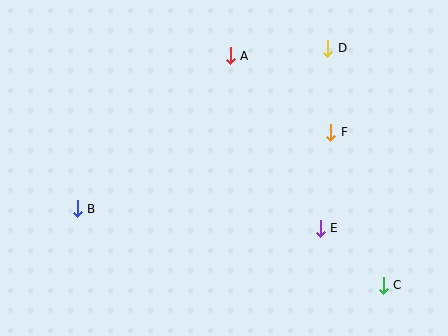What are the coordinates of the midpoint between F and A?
The midpoint between F and A is at (281, 94).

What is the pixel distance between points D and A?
The distance between D and A is 98 pixels.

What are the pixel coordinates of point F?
Point F is at (331, 132).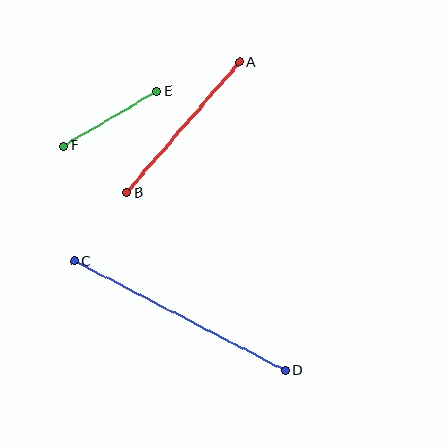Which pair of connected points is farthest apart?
Points C and D are farthest apart.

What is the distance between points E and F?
The distance is approximately 108 pixels.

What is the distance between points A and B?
The distance is approximately 173 pixels.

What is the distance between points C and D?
The distance is approximately 238 pixels.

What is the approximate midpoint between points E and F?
The midpoint is at approximately (110, 119) pixels.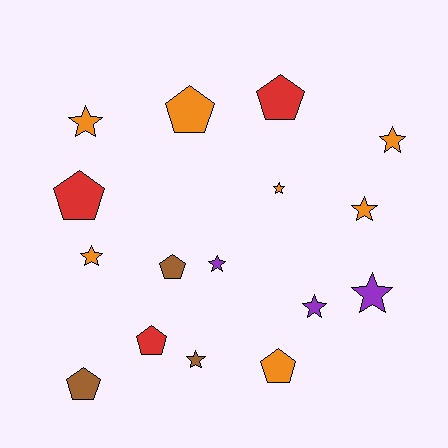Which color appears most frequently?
Orange, with 7 objects.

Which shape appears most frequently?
Star, with 9 objects.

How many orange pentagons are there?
There are 2 orange pentagons.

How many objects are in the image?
There are 16 objects.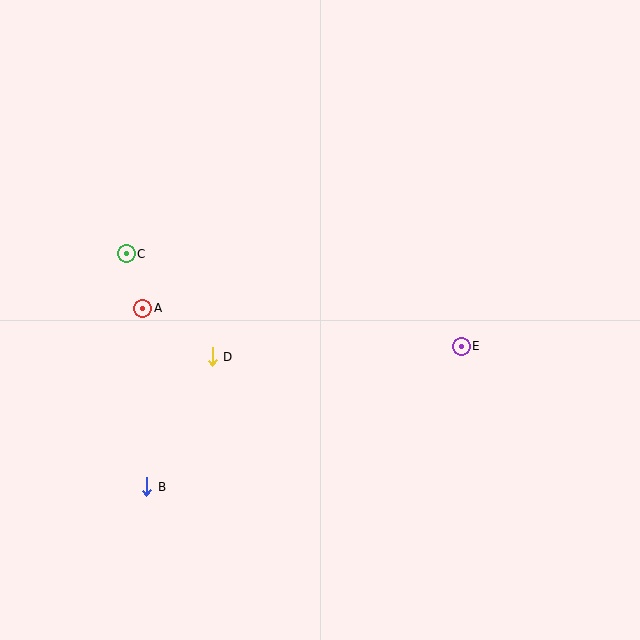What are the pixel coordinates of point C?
Point C is at (126, 254).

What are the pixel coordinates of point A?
Point A is at (143, 308).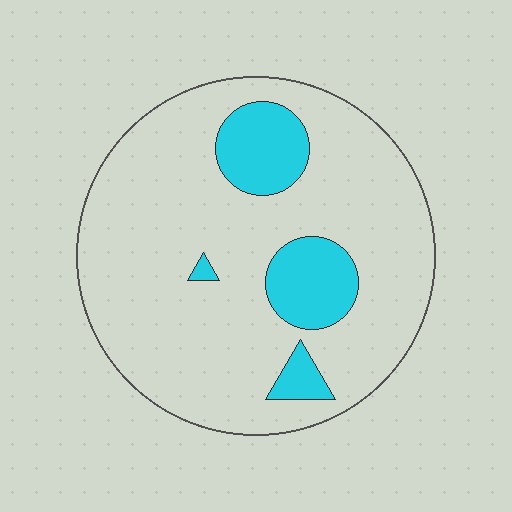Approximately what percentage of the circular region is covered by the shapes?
Approximately 15%.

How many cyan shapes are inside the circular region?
4.